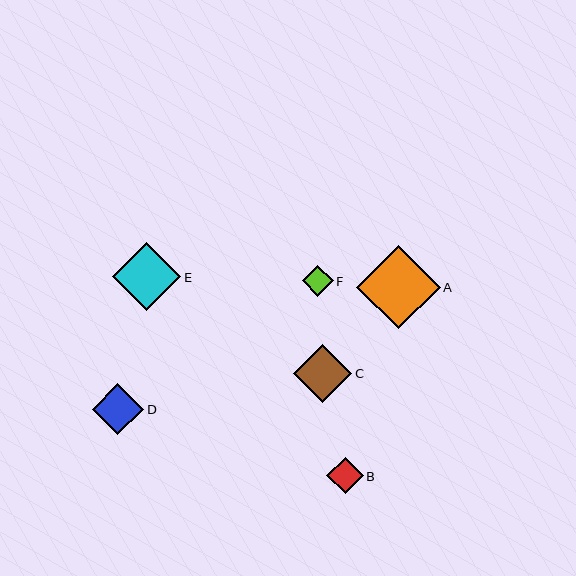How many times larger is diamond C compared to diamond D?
Diamond C is approximately 1.1 times the size of diamond D.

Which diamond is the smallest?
Diamond F is the smallest with a size of approximately 31 pixels.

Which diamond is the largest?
Diamond A is the largest with a size of approximately 84 pixels.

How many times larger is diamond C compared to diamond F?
Diamond C is approximately 1.8 times the size of diamond F.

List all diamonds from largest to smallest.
From largest to smallest: A, E, C, D, B, F.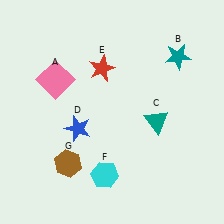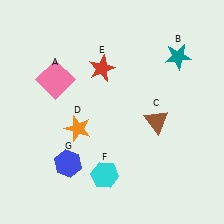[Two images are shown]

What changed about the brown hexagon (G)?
In Image 1, G is brown. In Image 2, it changed to blue.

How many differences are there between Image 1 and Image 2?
There are 3 differences between the two images.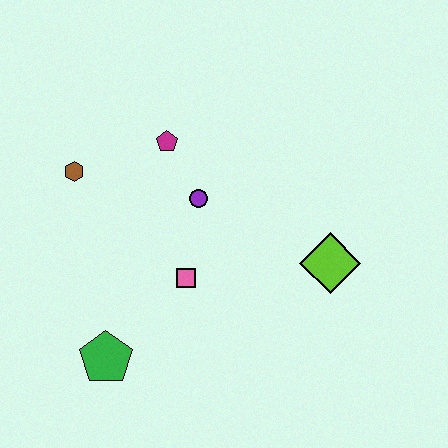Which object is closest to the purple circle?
The magenta pentagon is closest to the purple circle.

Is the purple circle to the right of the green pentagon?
Yes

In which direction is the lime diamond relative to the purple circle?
The lime diamond is to the right of the purple circle.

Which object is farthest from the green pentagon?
The lime diamond is farthest from the green pentagon.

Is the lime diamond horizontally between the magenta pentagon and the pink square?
No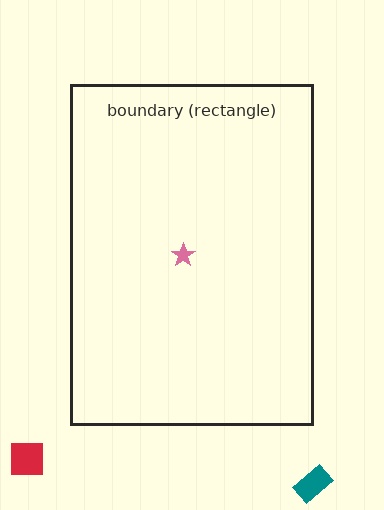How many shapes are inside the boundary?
1 inside, 2 outside.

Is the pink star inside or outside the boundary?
Inside.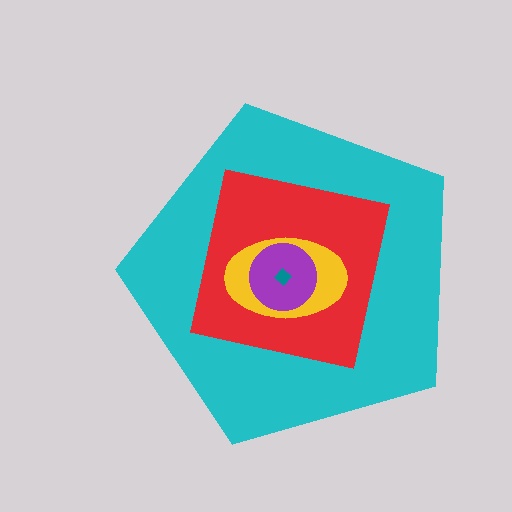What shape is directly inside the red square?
The yellow ellipse.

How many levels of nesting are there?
5.